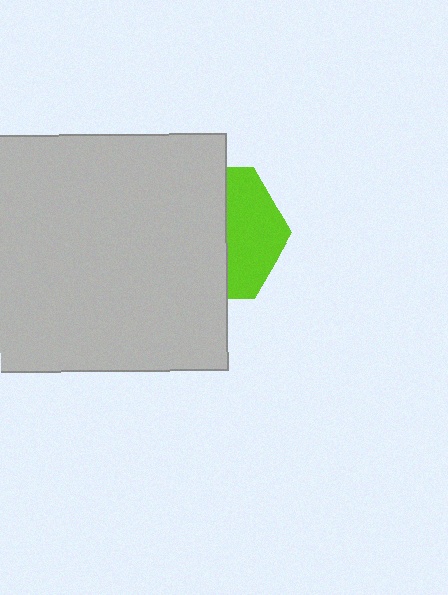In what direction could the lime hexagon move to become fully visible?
The lime hexagon could move right. That would shift it out from behind the light gray square entirely.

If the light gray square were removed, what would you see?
You would see the complete lime hexagon.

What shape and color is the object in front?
The object in front is a light gray square.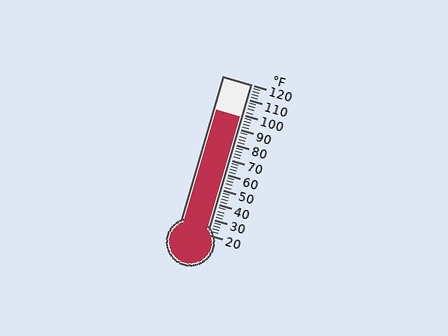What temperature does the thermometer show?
The thermometer shows approximately 98°F.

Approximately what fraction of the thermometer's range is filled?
The thermometer is filled to approximately 80% of its range.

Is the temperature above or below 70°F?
The temperature is above 70°F.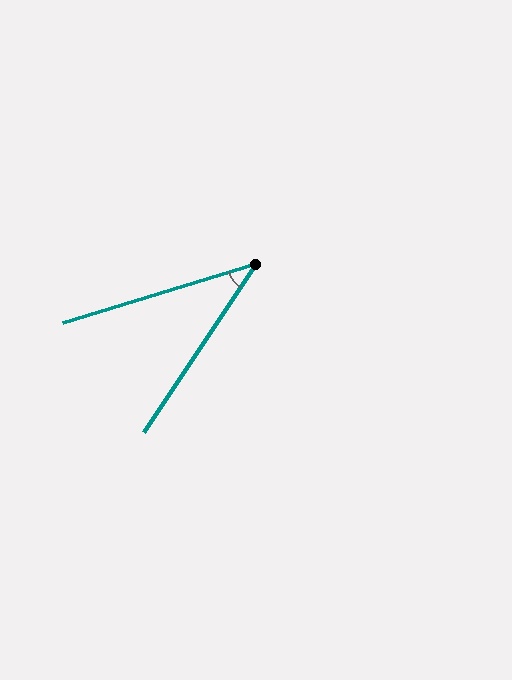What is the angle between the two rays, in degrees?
Approximately 39 degrees.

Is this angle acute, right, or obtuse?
It is acute.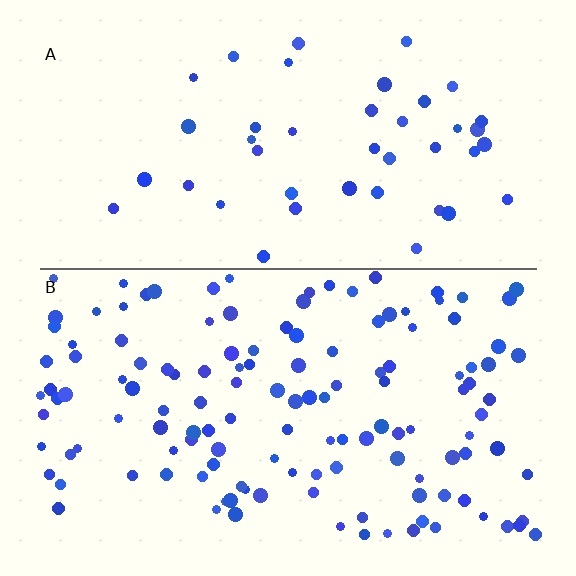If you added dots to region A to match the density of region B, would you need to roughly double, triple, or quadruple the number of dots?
Approximately triple.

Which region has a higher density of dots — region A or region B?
B (the bottom).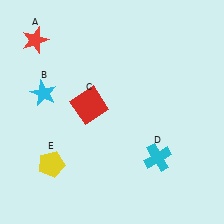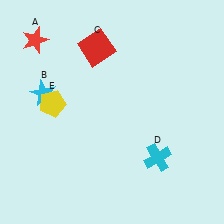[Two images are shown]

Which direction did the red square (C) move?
The red square (C) moved up.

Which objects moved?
The objects that moved are: the red square (C), the yellow pentagon (E).